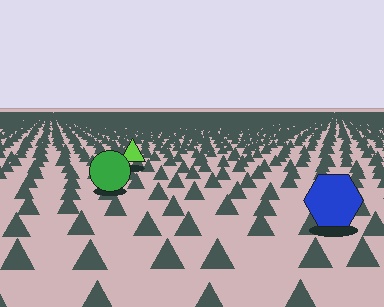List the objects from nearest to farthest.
From nearest to farthest: the blue hexagon, the green circle, the lime triangle.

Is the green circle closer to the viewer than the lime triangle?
Yes. The green circle is closer — you can tell from the texture gradient: the ground texture is coarser near it.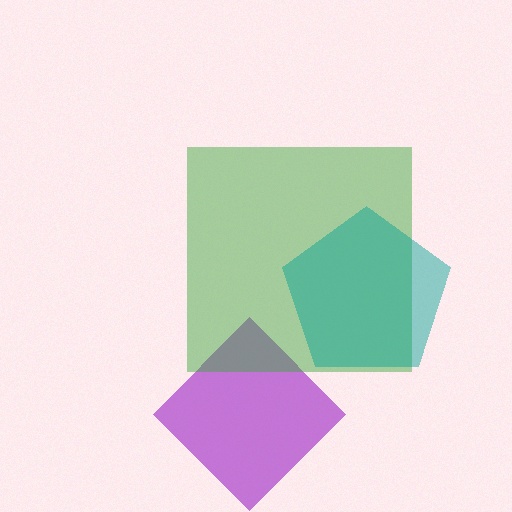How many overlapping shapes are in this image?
There are 3 overlapping shapes in the image.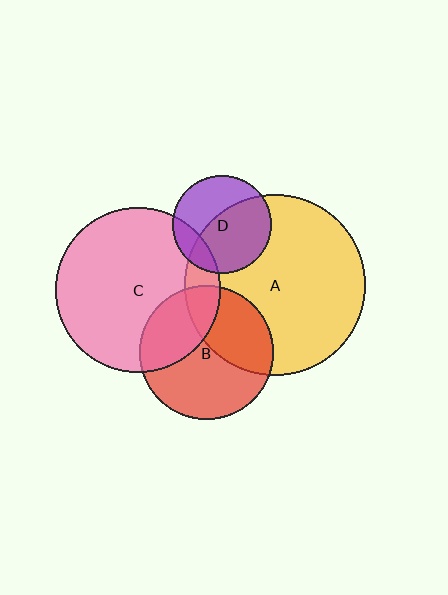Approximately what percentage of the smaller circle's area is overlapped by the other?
Approximately 10%.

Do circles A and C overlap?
Yes.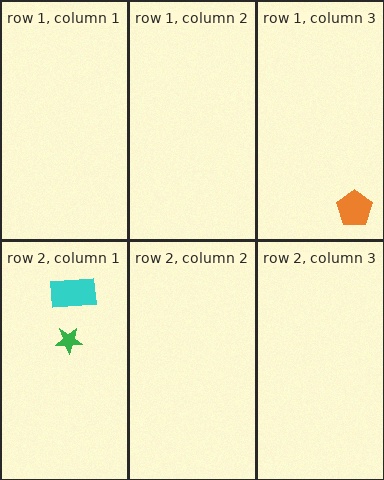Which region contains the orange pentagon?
The row 1, column 3 region.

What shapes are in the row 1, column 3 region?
The orange pentagon.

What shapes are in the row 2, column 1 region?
The cyan rectangle, the green star.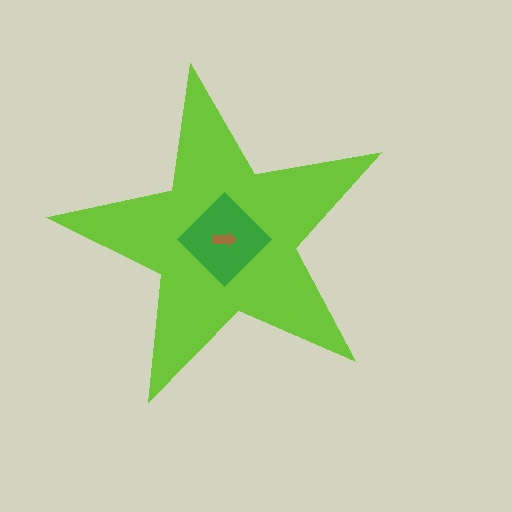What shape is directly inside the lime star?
The green diamond.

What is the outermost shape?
The lime star.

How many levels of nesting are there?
3.